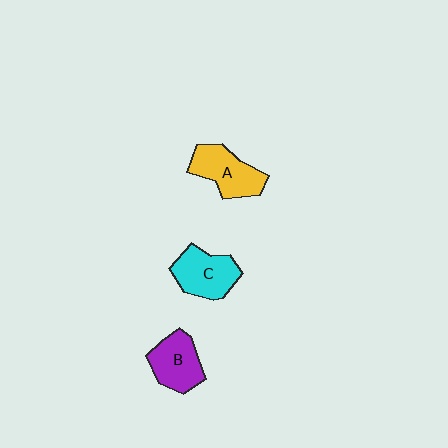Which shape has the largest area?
Shape A (yellow).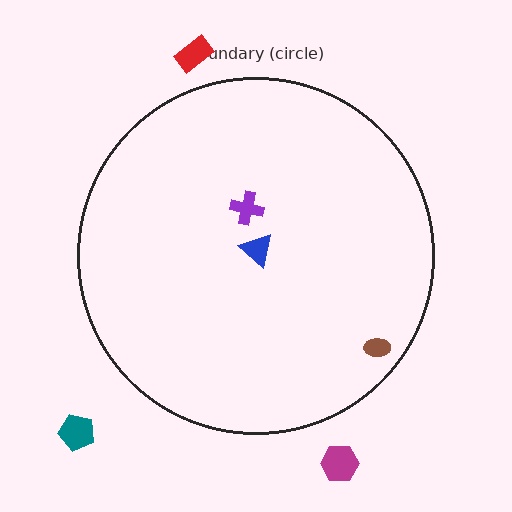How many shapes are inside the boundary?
3 inside, 3 outside.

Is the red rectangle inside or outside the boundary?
Outside.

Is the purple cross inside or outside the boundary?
Inside.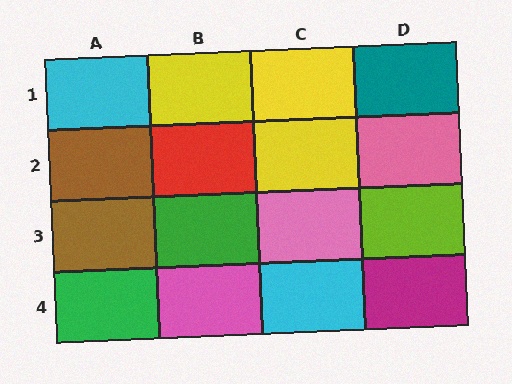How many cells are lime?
1 cell is lime.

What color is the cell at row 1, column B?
Yellow.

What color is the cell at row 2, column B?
Red.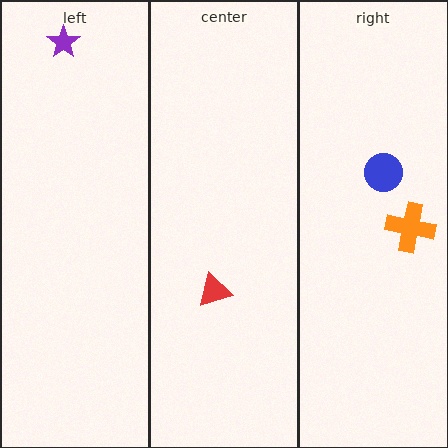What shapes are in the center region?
The red triangle.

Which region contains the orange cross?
The right region.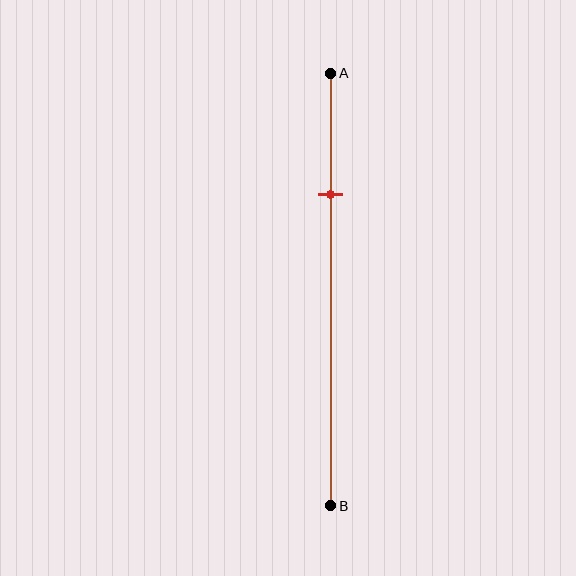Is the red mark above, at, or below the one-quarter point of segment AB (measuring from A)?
The red mark is below the one-quarter point of segment AB.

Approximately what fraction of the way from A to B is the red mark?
The red mark is approximately 30% of the way from A to B.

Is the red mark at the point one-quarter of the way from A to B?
No, the mark is at about 30% from A, not at the 25% one-quarter point.